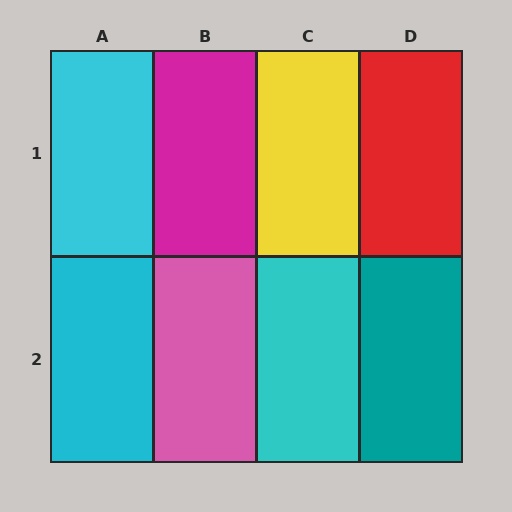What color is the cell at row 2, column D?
Teal.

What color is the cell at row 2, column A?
Cyan.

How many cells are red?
1 cell is red.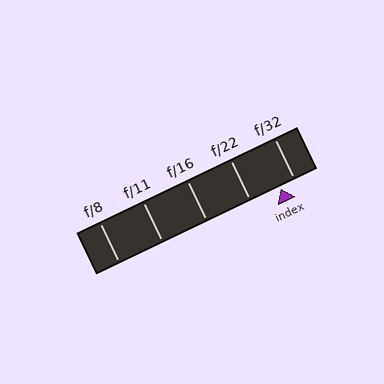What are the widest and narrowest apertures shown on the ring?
The widest aperture shown is f/8 and the narrowest is f/32.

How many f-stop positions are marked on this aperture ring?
There are 5 f-stop positions marked.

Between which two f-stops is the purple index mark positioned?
The index mark is between f/22 and f/32.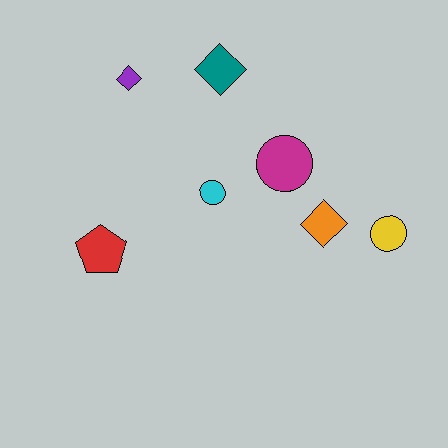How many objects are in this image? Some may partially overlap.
There are 7 objects.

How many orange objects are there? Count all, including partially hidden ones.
There is 1 orange object.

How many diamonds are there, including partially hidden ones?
There are 3 diamonds.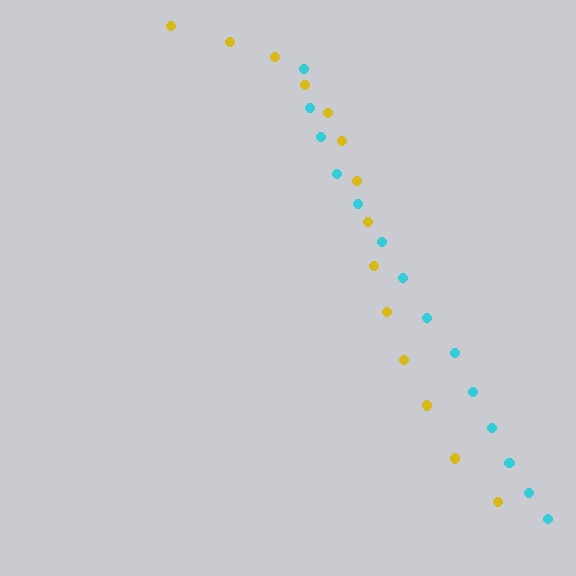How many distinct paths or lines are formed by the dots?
There are 2 distinct paths.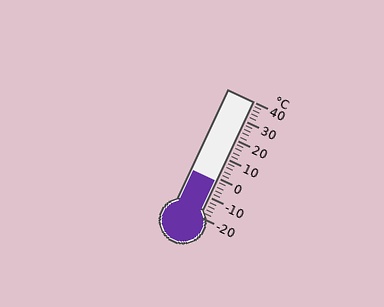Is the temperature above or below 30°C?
The temperature is below 30°C.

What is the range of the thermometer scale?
The thermometer scale ranges from -20°C to 40°C.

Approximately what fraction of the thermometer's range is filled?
The thermometer is filled to approximately 30% of its range.